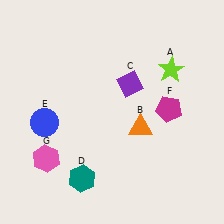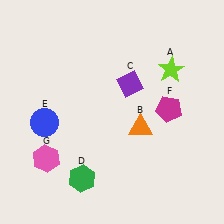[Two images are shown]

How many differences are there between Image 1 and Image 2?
There is 1 difference between the two images.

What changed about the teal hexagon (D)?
In Image 1, D is teal. In Image 2, it changed to green.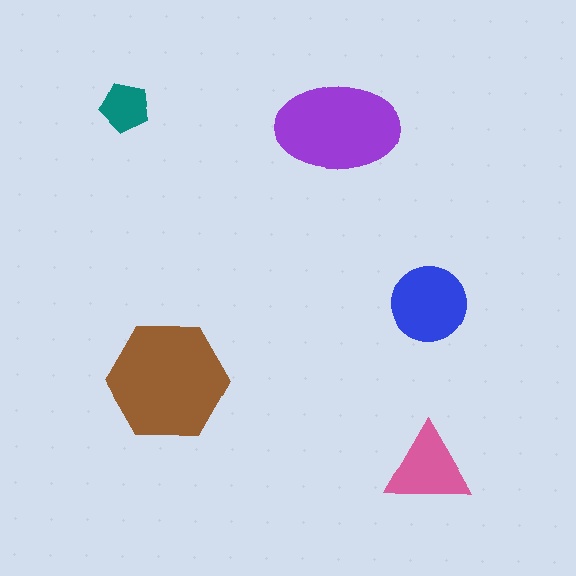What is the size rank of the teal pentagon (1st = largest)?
5th.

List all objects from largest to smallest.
The brown hexagon, the purple ellipse, the blue circle, the pink triangle, the teal pentagon.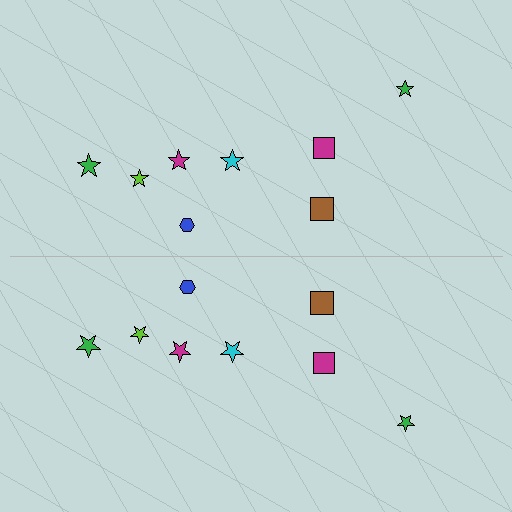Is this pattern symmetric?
Yes, this pattern has bilateral (reflection) symmetry.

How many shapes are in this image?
There are 16 shapes in this image.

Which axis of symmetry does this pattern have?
The pattern has a horizontal axis of symmetry running through the center of the image.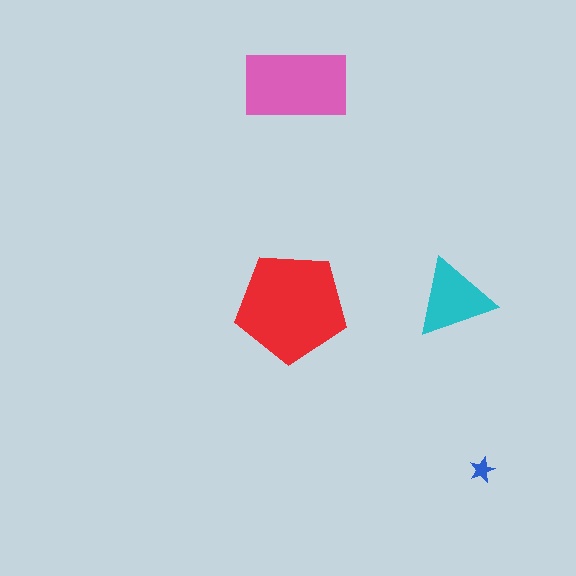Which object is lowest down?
The blue star is bottommost.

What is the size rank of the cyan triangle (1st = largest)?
3rd.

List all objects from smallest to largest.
The blue star, the cyan triangle, the pink rectangle, the red pentagon.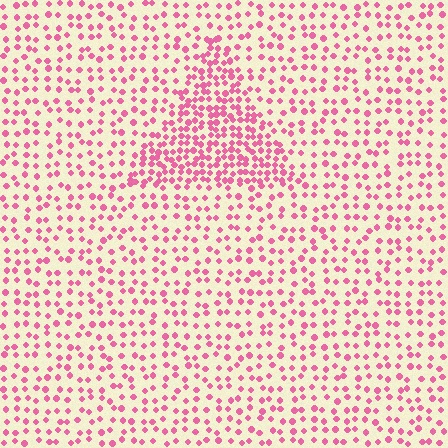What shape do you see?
I see a triangle.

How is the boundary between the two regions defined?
The boundary is defined by a change in element density (approximately 2.1x ratio). All elements are the same color, size, and shape.